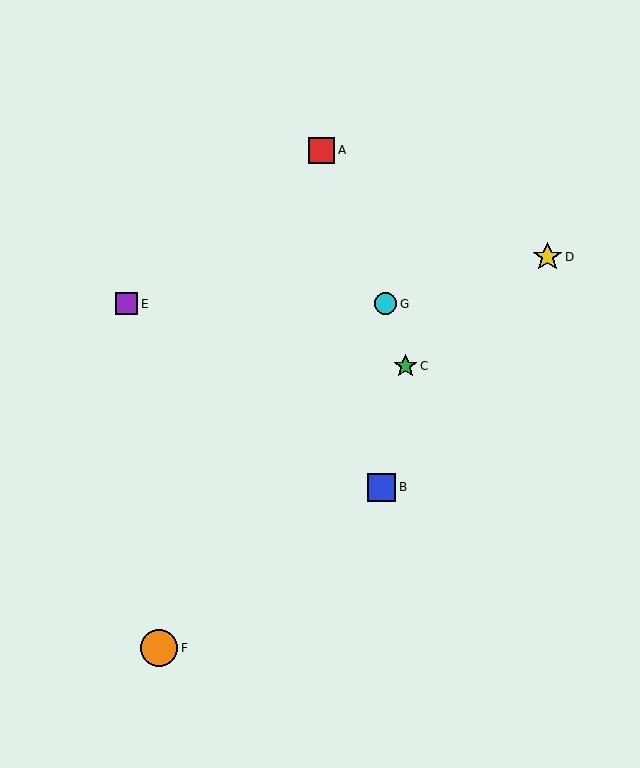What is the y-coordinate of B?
Object B is at y≈487.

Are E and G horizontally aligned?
Yes, both are at y≈304.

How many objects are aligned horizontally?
2 objects (E, G) are aligned horizontally.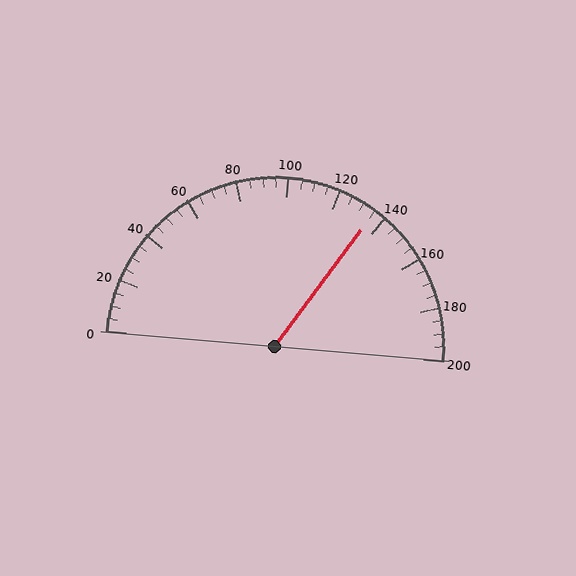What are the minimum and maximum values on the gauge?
The gauge ranges from 0 to 200.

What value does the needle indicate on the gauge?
The needle indicates approximately 135.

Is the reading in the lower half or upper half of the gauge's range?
The reading is in the upper half of the range (0 to 200).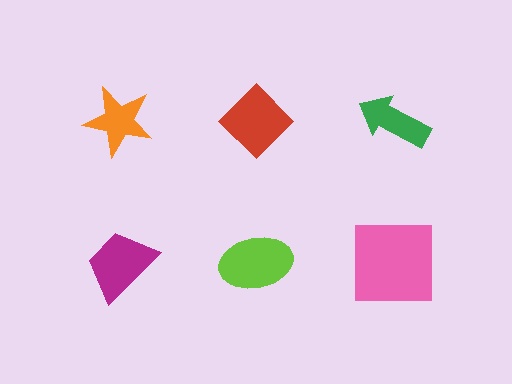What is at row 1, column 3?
A green arrow.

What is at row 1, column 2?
A red diamond.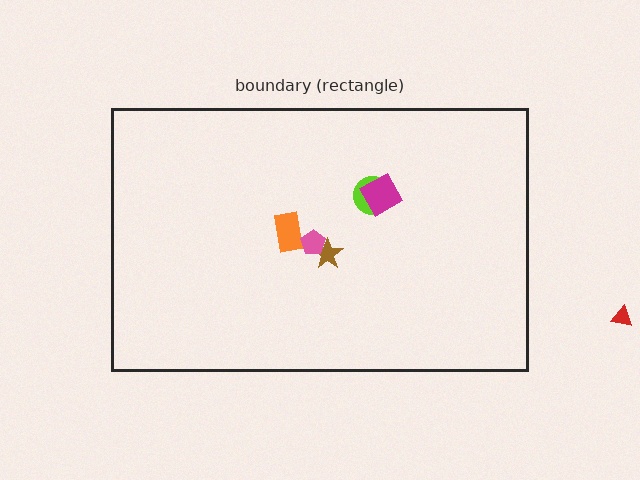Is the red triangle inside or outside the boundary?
Outside.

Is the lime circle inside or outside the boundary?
Inside.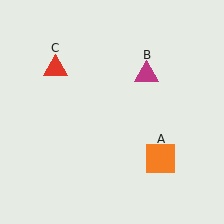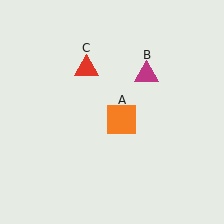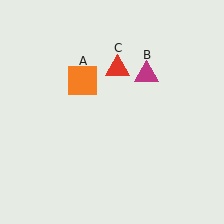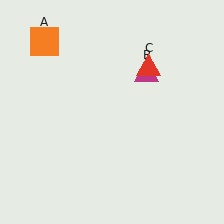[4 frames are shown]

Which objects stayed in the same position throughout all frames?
Magenta triangle (object B) remained stationary.